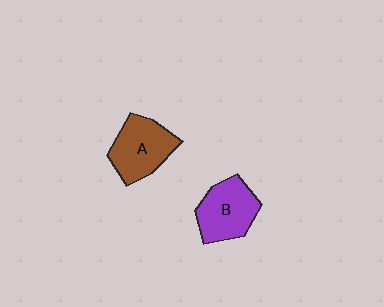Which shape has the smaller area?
Shape B (purple).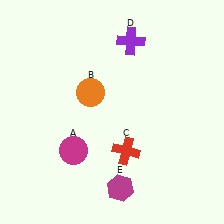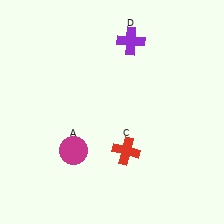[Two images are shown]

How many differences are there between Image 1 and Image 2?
There are 2 differences between the two images.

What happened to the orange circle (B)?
The orange circle (B) was removed in Image 2. It was in the top-left area of Image 1.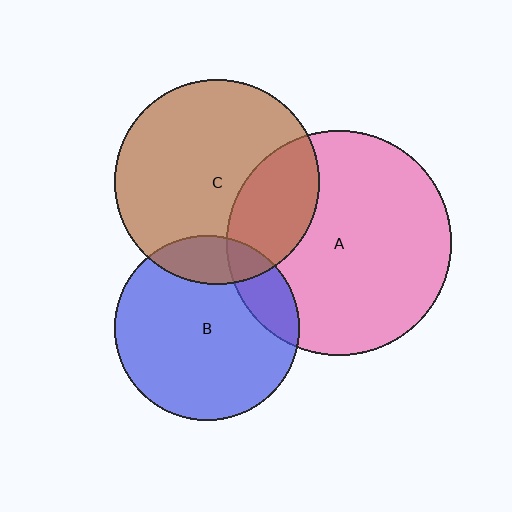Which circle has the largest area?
Circle A (pink).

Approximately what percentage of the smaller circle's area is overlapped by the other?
Approximately 15%.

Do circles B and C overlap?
Yes.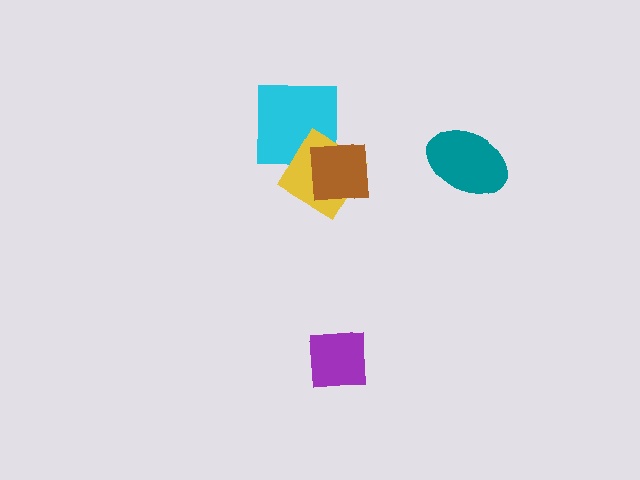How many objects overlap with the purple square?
0 objects overlap with the purple square.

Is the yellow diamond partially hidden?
Yes, it is partially covered by another shape.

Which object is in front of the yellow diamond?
The brown square is in front of the yellow diamond.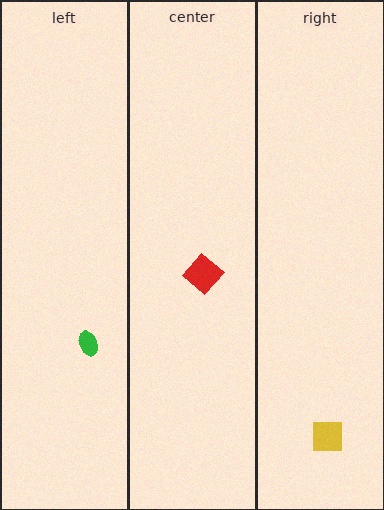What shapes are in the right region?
The yellow square.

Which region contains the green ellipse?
The left region.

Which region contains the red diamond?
The center region.